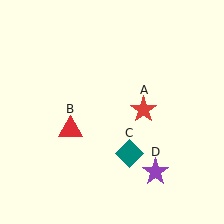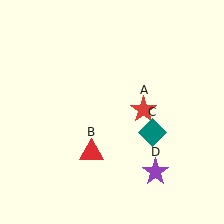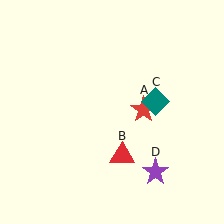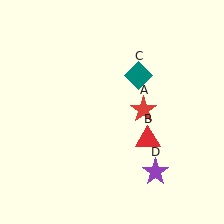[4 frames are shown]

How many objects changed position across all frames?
2 objects changed position: red triangle (object B), teal diamond (object C).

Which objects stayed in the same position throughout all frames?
Red star (object A) and purple star (object D) remained stationary.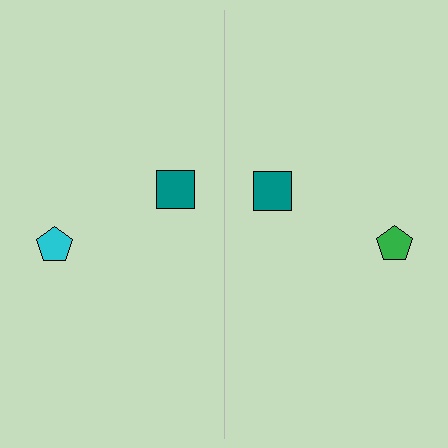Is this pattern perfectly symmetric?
No, the pattern is not perfectly symmetric. The green pentagon on the right side breaks the symmetry — its mirror counterpart is cyan.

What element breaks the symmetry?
The green pentagon on the right side breaks the symmetry — its mirror counterpart is cyan.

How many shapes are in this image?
There are 4 shapes in this image.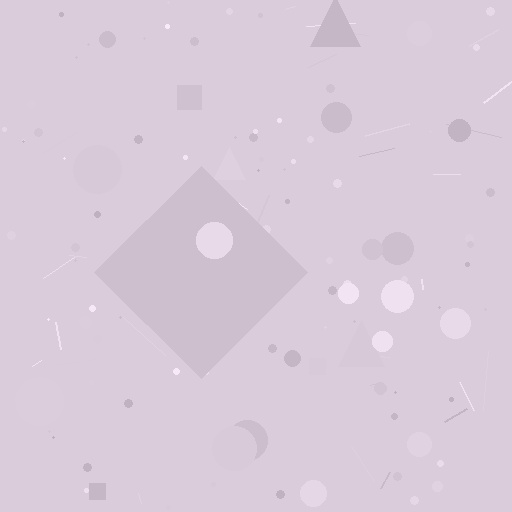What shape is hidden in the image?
A diamond is hidden in the image.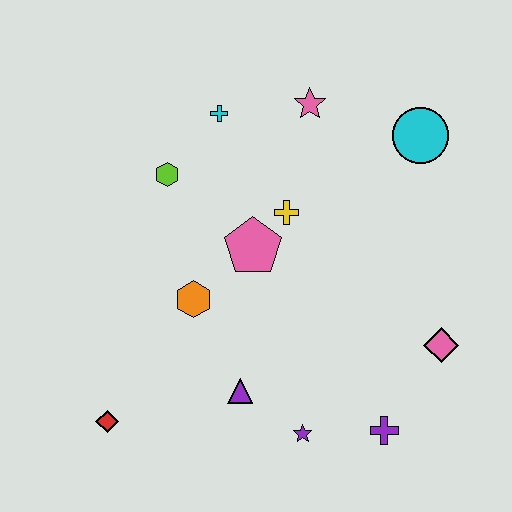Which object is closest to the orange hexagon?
The pink pentagon is closest to the orange hexagon.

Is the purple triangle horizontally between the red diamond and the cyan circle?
Yes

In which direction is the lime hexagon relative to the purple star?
The lime hexagon is above the purple star.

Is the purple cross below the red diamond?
Yes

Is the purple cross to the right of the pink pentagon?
Yes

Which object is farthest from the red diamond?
The cyan circle is farthest from the red diamond.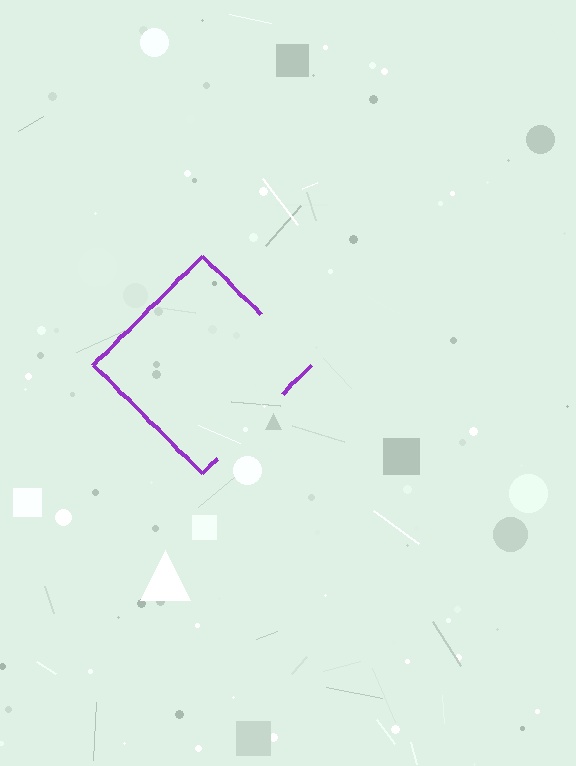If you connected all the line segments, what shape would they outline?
They would outline a diamond.